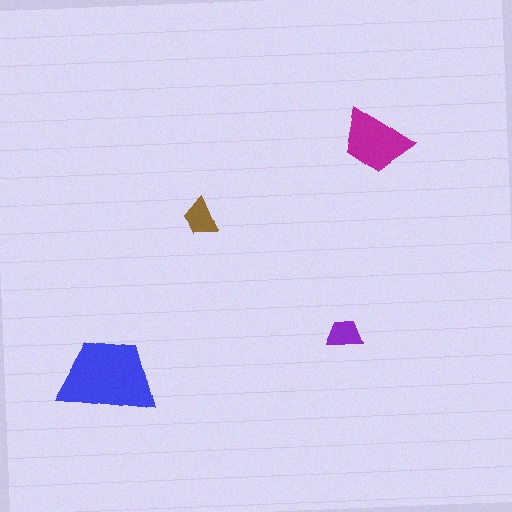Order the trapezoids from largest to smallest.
the blue one, the magenta one, the brown one, the purple one.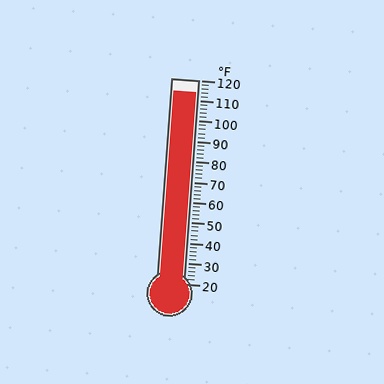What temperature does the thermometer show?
The thermometer shows approximately 114°F.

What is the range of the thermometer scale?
The thermometer scale ranges from 20°F to 120°F.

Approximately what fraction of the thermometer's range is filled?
The thermometer is filled to approximately 95% of its range.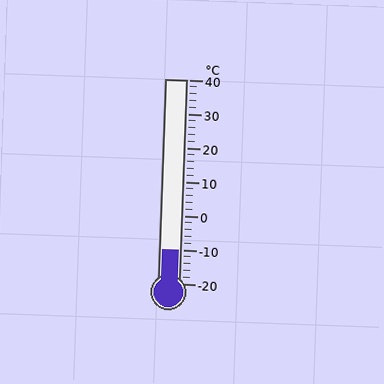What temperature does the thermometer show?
The thermometer shows approximately -10°C.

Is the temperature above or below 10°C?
The temperature is below 10°C.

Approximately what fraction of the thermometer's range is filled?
The thermometer is filled to approximately 15% of its range.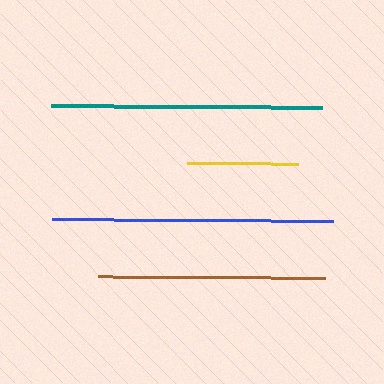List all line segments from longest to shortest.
From longest to shortest: blue, teal, brown, yellow.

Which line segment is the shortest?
The yellow line is the shortest at approximately 111 pixels.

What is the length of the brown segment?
The brown segment is approximately 227 pixels long.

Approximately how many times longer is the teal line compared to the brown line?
The teal line is approximately 1.2 times the length of the brown line.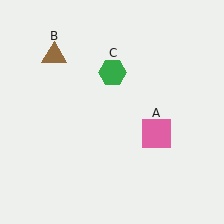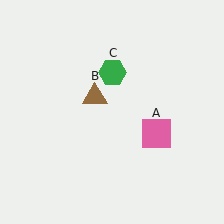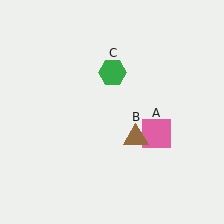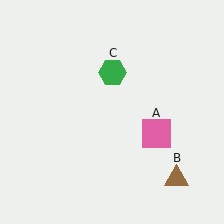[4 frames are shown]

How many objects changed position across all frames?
1 object changed position: brown triangle (object B).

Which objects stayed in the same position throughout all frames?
Pink square (object A) and green hexagon (object C) remained stationary.